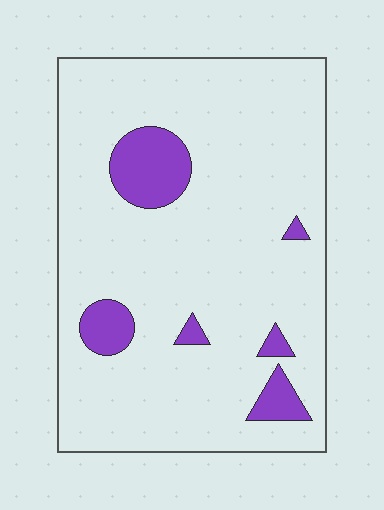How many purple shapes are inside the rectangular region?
6.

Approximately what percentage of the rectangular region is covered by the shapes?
Approximately 10%.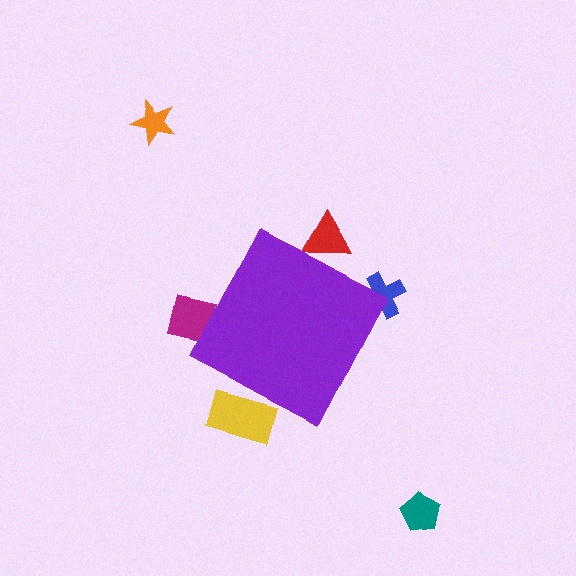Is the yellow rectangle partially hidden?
Yes, the yellow rectangle is partially hidden behind the purple diamond.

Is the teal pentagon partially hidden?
No, the teal pentagon is fully visible.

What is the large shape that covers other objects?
A purple diamond.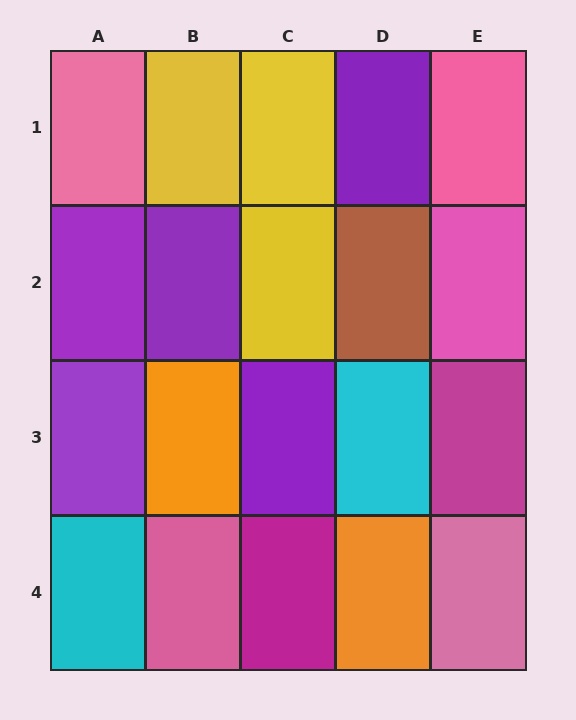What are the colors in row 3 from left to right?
Purple, orange, purple, cyan, magenta.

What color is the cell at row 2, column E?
Pink.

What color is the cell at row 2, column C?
Yellow.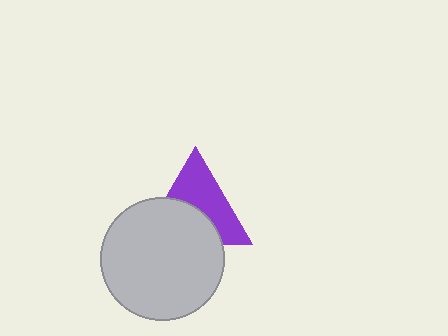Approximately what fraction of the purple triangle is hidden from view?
Roughly 47% of the purple triangle is hidden behind the light gray circle.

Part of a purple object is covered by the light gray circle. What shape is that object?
It is a triangle.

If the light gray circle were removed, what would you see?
You would see the complete purple triangle.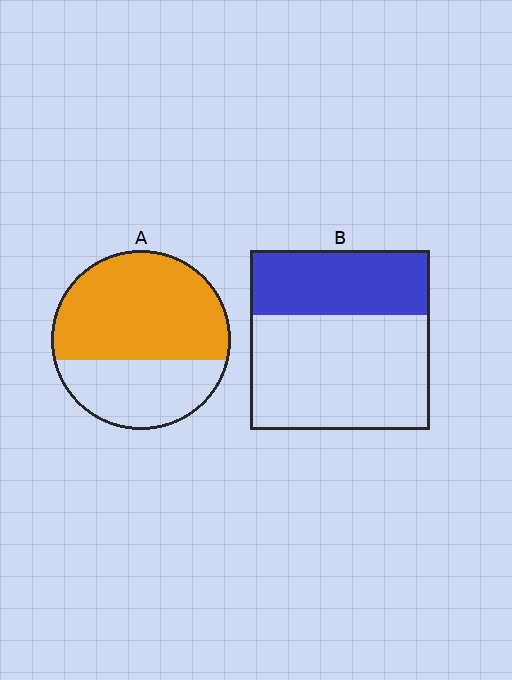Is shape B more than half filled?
No.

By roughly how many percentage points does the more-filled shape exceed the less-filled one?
By roughly 30 percentage points (A over B).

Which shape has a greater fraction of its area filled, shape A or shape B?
Shape A.